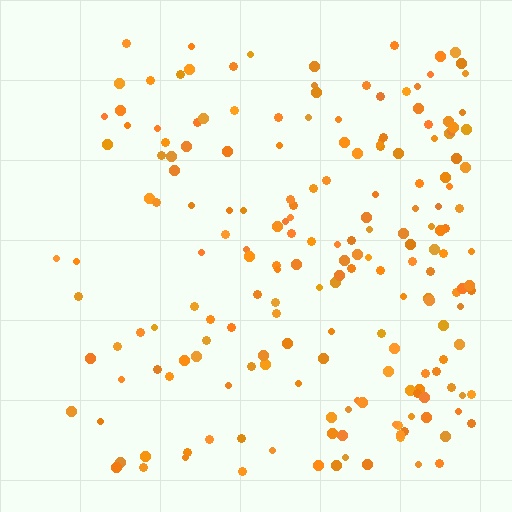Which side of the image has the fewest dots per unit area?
The left.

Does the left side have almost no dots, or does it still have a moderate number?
Still a moderate number, just noticeably fewer than the right.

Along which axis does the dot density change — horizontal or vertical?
Horizontal.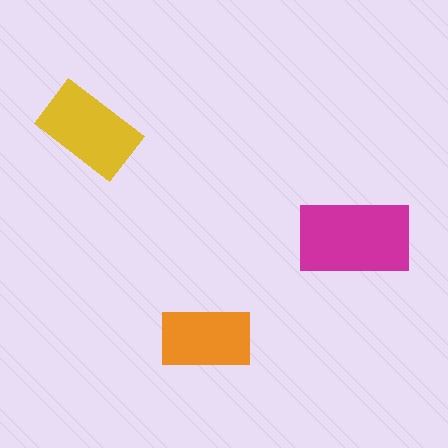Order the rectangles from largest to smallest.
the magenta one, the yellow one, the orange one.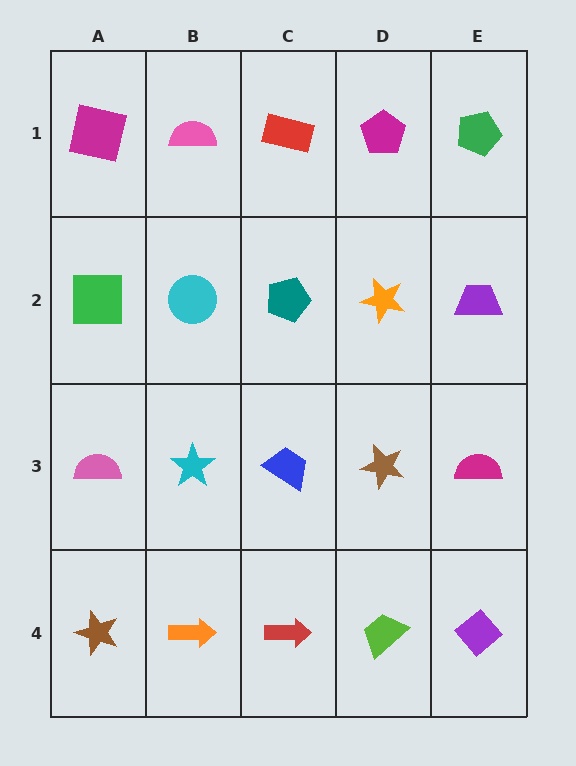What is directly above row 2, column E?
A green pentagon.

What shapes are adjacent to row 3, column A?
A green square (row 2, column A), a brown star (row 4, column A), a cyan star (row 3, column B).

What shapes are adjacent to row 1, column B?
A cyan circle (row 2, column B), a magenta square (row 1, column A), a red rectangle (row 1, column C).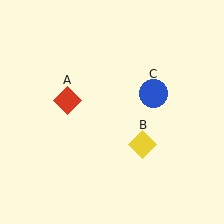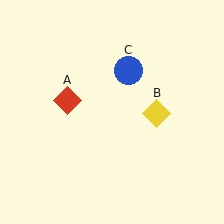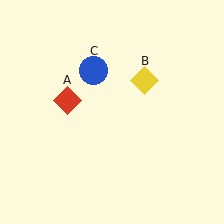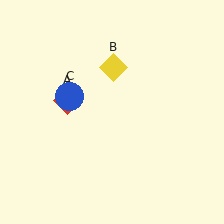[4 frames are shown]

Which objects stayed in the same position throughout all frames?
Red diamond (object A) remained stationary.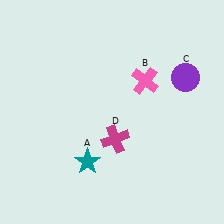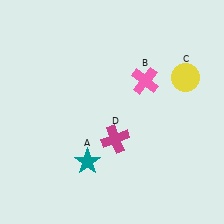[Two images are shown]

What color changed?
The circle (C) changed from purple in Image 1 to yellow in Image 2.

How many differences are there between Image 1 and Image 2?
There is 1 difference between the two images.